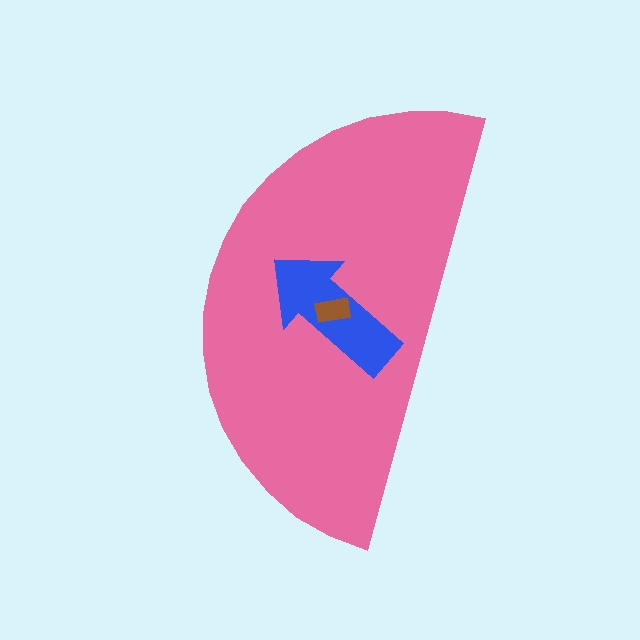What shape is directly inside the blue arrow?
The brown rectangle.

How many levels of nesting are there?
3.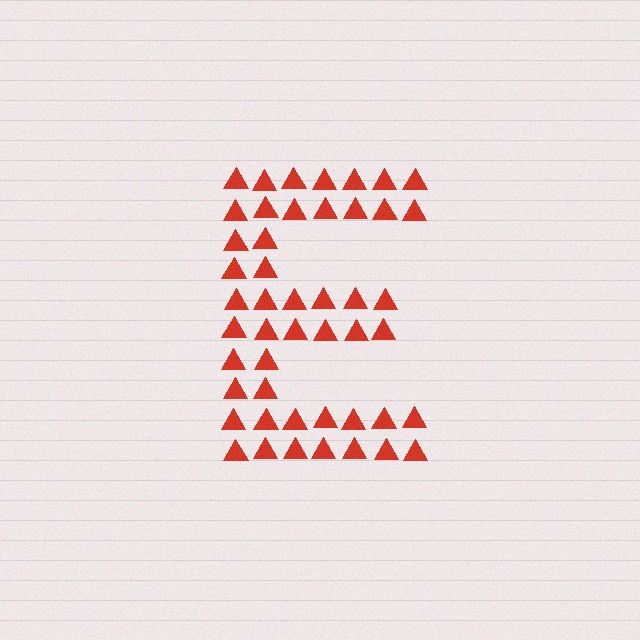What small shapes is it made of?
It is made of small triangles.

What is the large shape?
The large shape is the letter E.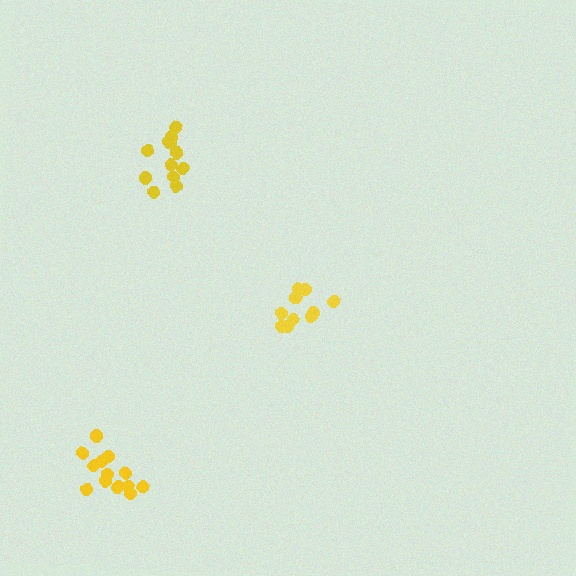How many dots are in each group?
Group 1: 10 dots, Group 2: 12 dots, Group 3: 13 dots (35 total).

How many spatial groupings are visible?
There are 3 spatial groupings.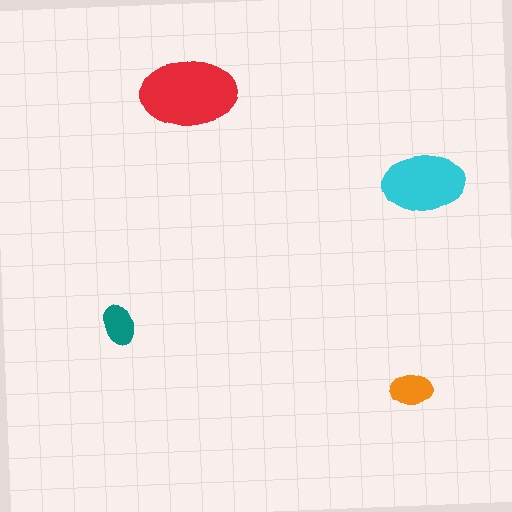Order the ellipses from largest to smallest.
the red one, the cyan one, the orange one, the teal one.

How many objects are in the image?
There are 4 objects in the image.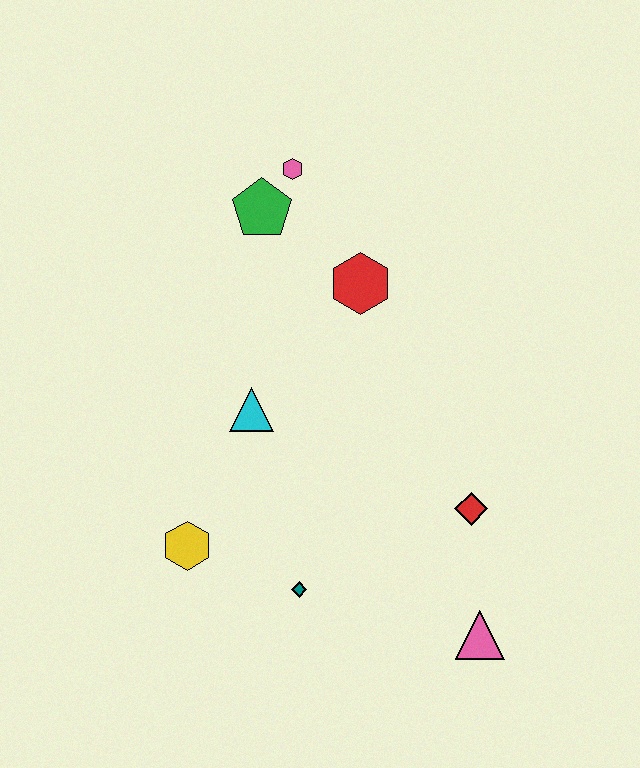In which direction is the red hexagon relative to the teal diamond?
The red hexagon is above the teal diamond.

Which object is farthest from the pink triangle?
The pink hexagon is farthest from the pink triangle.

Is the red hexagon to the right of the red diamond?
No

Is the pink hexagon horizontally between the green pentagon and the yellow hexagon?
No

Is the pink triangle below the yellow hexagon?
Yes